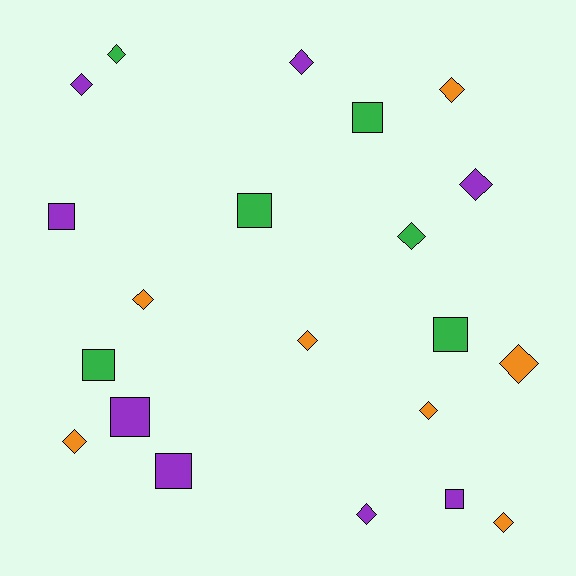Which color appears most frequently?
Purple, with 8 objects.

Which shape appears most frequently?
Diamond, with 13 objects.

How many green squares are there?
There are 4 green squares.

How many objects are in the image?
There are 21 objects.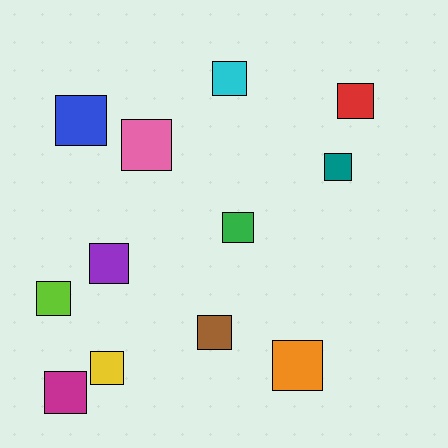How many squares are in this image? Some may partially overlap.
There are 12 squares.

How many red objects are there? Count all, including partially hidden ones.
There is 1 red object.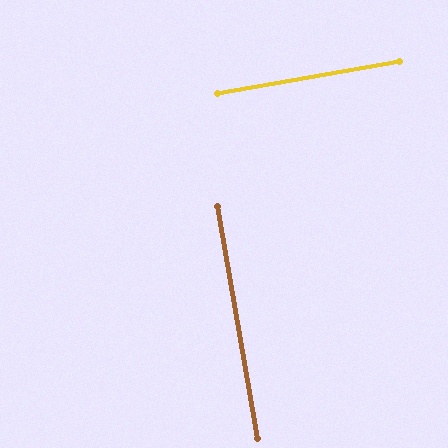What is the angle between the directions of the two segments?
Approximately 90 degrees.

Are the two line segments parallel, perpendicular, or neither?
Perpendicular — they meet at approximately 90°.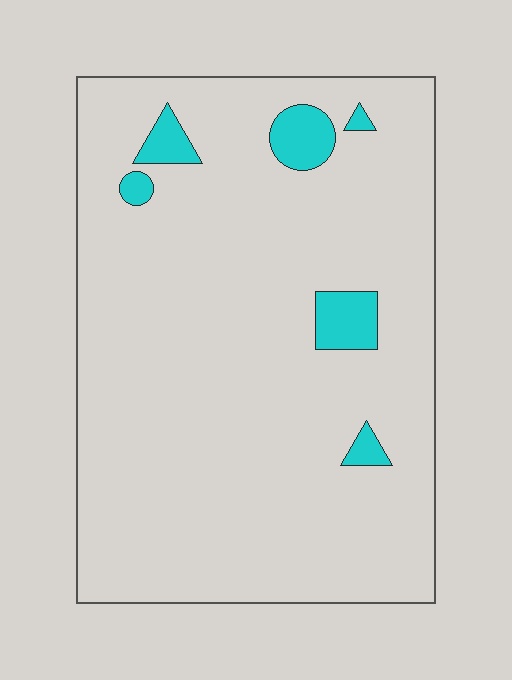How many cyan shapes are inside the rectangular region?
6.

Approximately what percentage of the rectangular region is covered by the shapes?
Approximately 5%.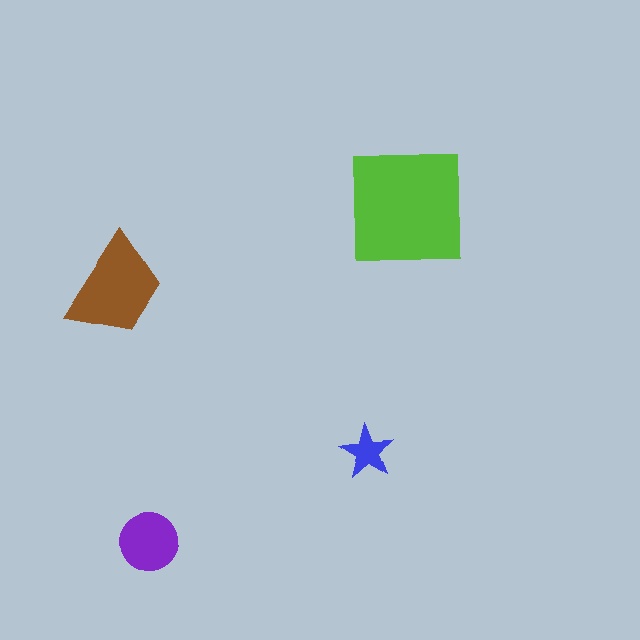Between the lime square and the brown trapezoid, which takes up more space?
The lime square.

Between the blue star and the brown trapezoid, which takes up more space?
The brown trapezoid.